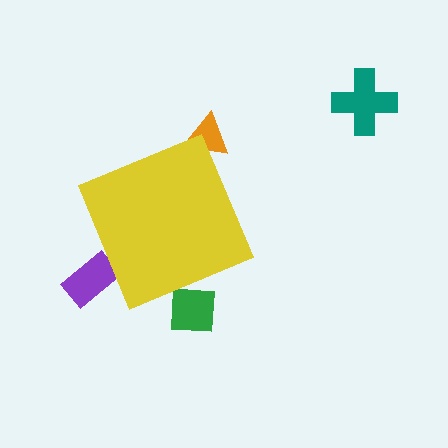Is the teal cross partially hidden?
No, the teal cross is fully visible.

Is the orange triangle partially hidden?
Yes, the orange triangle is partially hidden behind the yellow diamond.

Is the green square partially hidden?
Yes, the green square is partially hidden behind the yellow diamond.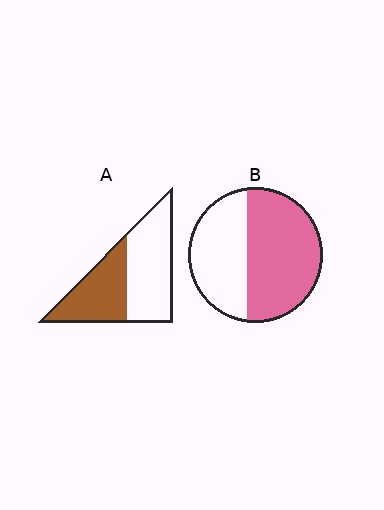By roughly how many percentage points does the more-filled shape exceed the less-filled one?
By roughly 15 percentage points (B over A).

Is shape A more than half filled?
No.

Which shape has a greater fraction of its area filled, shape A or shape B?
Shape B.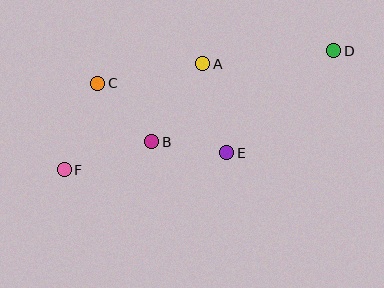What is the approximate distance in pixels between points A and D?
The distance between A and D is approximately 132 pixels.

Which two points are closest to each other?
Points B and E are closest to each other.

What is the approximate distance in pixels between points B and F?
The distance between B and F is approximately 92 pixels.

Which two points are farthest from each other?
Points D and F are farthest from each other.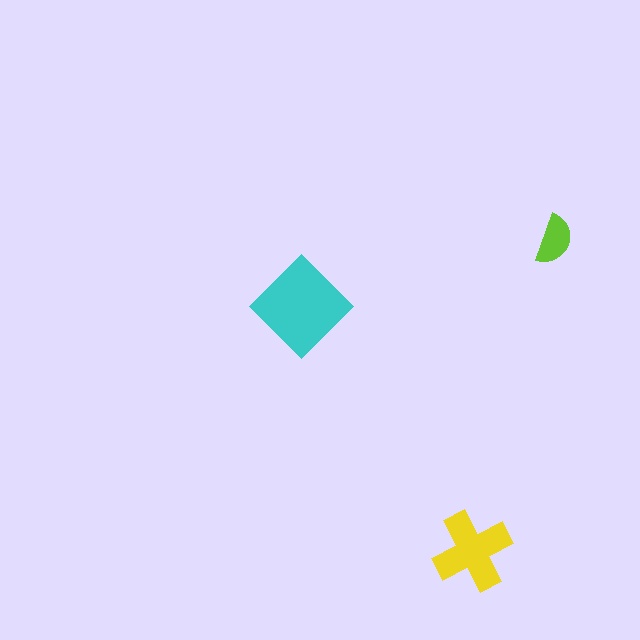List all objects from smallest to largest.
The lime semicircle, the yellow cross, the cyan diamond.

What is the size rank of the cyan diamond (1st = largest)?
1st.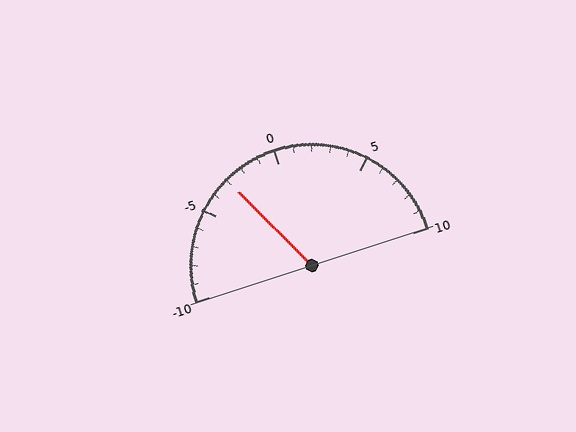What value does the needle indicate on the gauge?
The needle indicates approximately -3.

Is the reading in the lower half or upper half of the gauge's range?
The reading is in the lower half of the range (-10 to 10).